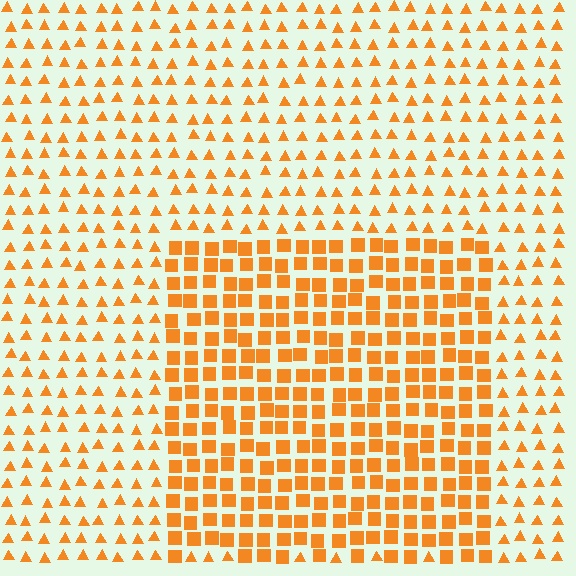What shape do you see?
I see a rectangle.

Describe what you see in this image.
The image is filled with small orange elements arranged in a uniform grid. A rectangle-shaped region contains squares, while the surrounding area contains triangles. The boundary is defined purely by the change in element shape.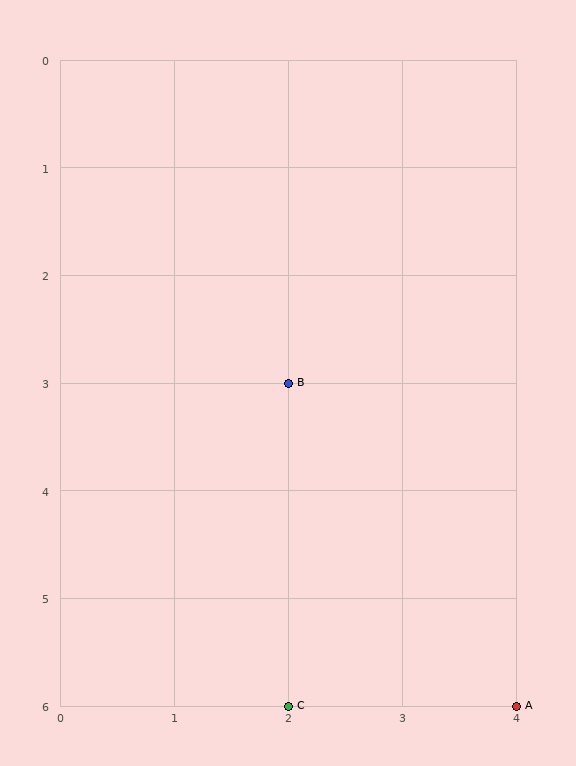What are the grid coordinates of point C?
Point C is at grid coordinates (2, 6).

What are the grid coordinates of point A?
Point A is at grid coordinates (4, 6).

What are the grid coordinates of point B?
Point B is at grid coordinates (2, 3).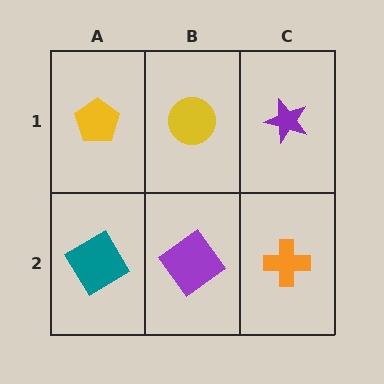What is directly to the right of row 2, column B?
An orange cross.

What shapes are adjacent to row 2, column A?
A yellow pentagon (row 1, column A), a purple diamond (row 2, column B).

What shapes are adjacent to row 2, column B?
A yellow circle (row 1, column B), a teal diamond (row 2, column A), an orange cross (row 2, column C).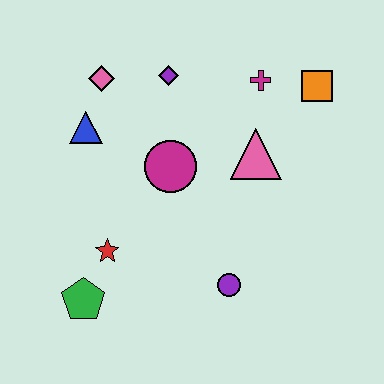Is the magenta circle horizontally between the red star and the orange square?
Yes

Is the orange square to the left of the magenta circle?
No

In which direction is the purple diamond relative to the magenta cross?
The purple diamond is to the left of the magenta cross.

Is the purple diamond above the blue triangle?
Yes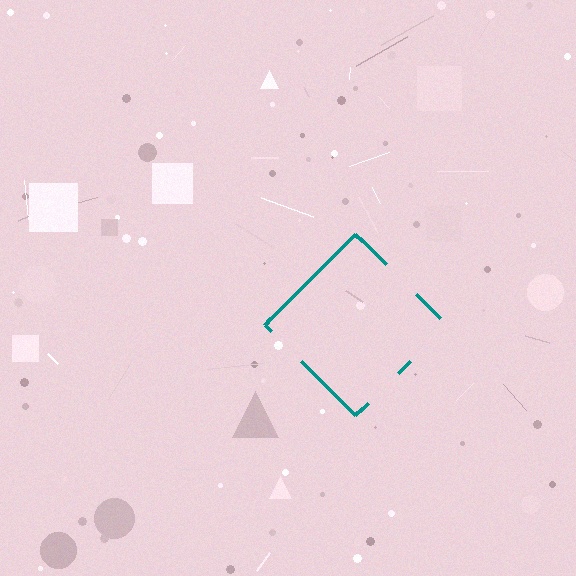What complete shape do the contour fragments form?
The contour fragments form a diamond.